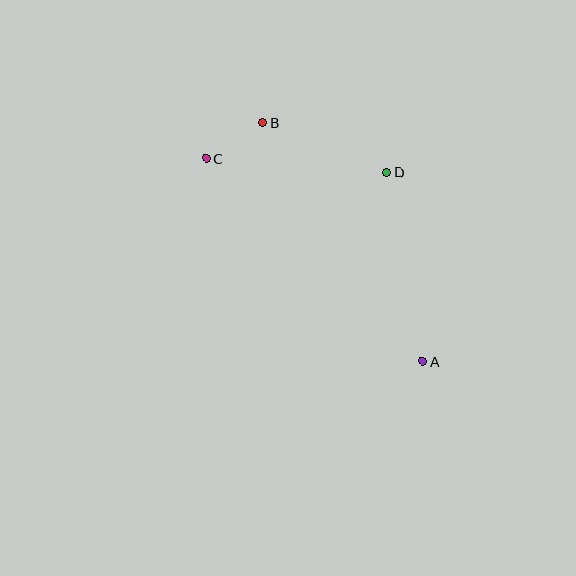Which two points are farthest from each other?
Points A and C are farthest from each other.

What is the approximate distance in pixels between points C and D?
The distance between C and D is approximately 181 pixels.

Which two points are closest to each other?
Points B and C are closest to each other.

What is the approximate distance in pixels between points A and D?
The distance between A and D is approximately 193 pixels.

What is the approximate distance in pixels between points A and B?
The distance between A and B is approximately 288 pixels.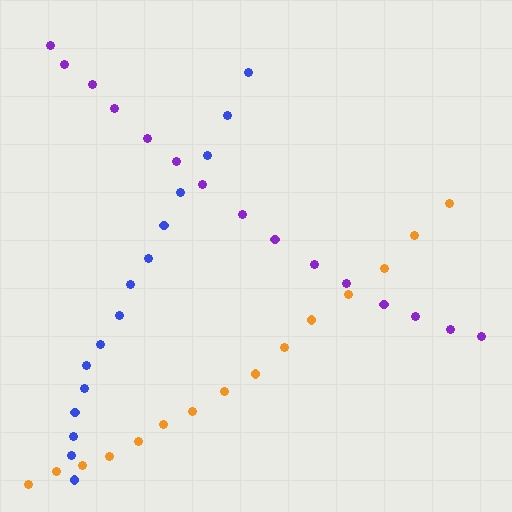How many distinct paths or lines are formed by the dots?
There are 3 distinct paths.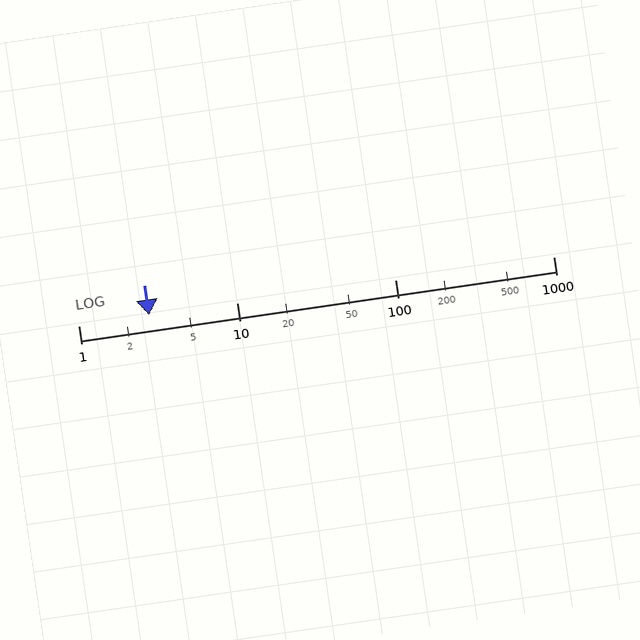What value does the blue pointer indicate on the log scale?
The pointer indicates approximately 2.8.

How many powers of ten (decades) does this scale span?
The scale spans 3 decades, from 1 to 1000.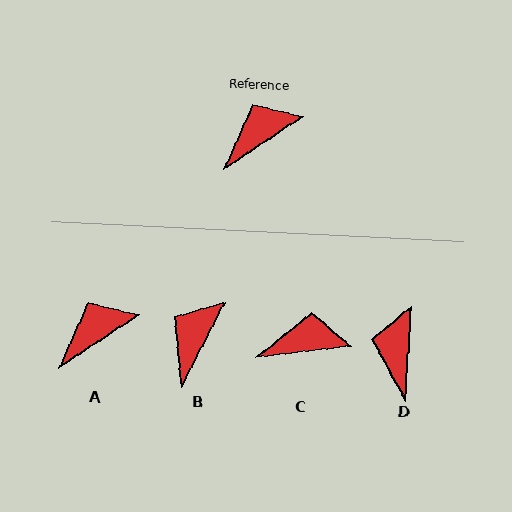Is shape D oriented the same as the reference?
No, it is off by about 53 degrees.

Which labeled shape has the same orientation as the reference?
A.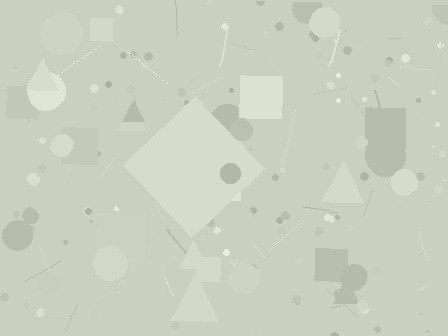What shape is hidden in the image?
A diamond is hidden in the image.